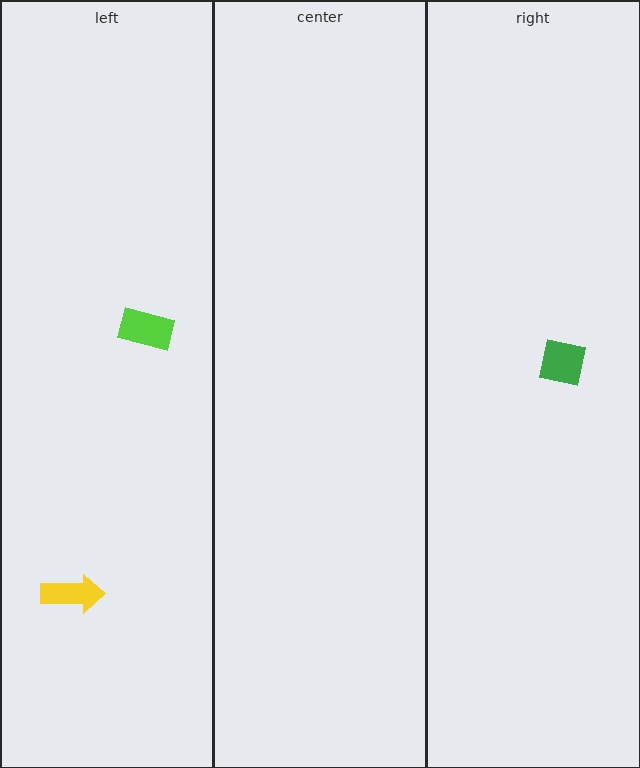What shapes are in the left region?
The lime rectangle, the yellow arrow.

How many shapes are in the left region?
2.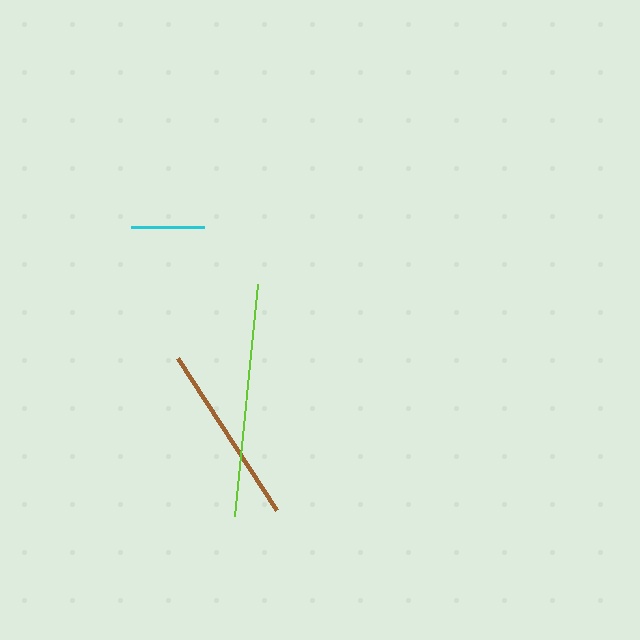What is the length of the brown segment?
The brown segment is approximately 182 pixels long.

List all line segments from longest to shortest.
From longest to shortest: lime, brown, cyan.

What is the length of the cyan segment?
The cyan segment is approximately 74 pixels long.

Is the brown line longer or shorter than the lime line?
The lime line is longer than the brown line.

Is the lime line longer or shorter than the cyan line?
The lime line is longer than the cyan line.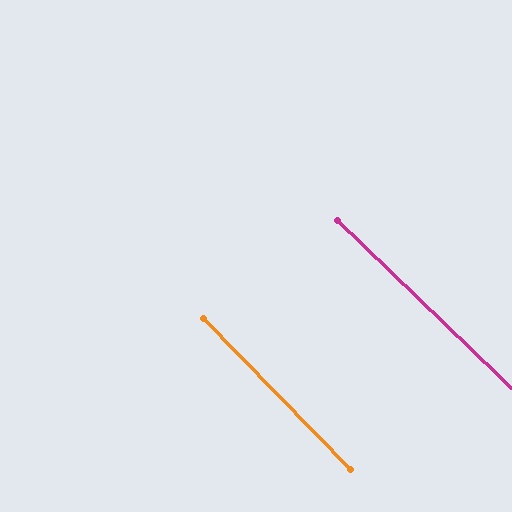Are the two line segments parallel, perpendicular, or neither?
Parallel — their directions differ by only 1.6°.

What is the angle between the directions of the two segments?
Approximately 2 degrees.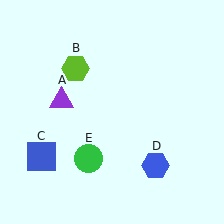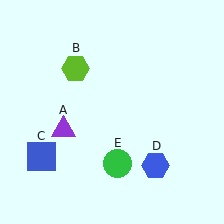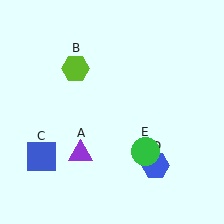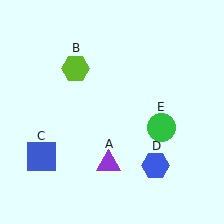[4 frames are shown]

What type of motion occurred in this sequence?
The purple triangle (object A), green circle (object E) rotated counterclockwise around the center of the scene.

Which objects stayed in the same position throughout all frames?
Lime hexagon (object B) and blue square (object C) and blue hexagon (object D) remained stationary.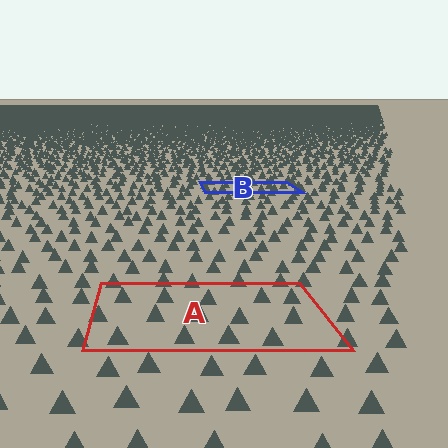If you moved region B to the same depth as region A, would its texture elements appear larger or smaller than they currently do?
They would appear larger. At a closer depth, the same texture elements are projected at a bigger on-screen size.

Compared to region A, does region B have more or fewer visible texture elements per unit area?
Region B has more texture elements per unit area — they are packed more densely because it is farther away.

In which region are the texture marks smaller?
The texture marks are smaller in region B, because it is farther away.